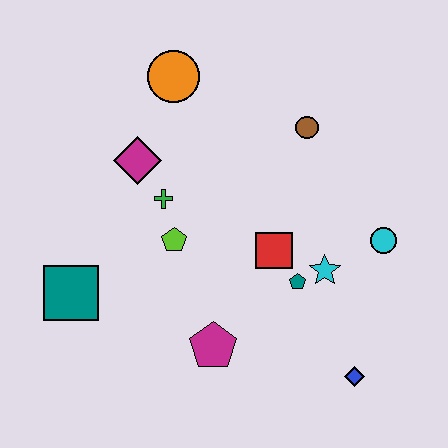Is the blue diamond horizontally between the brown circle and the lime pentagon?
No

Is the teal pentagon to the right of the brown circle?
No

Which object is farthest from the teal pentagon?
The orange circle is farthest from the teal pentagon.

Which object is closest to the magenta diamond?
The green cross is closest to the magenta diamond.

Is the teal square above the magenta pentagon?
Yes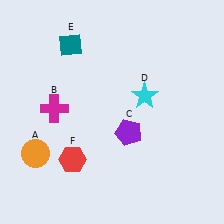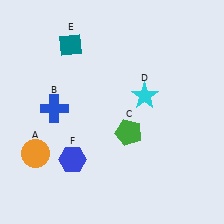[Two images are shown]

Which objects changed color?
B changed from magenta to blue. C changed from purple to green. F changed from red to blue.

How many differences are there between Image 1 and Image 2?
There are 3 differences between the two images.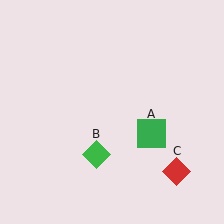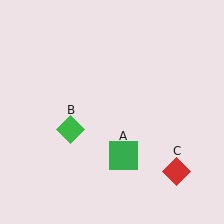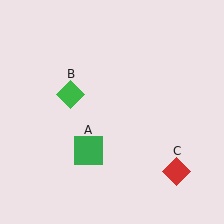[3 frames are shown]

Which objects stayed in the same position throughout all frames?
Red diamond (object C) remained stationary.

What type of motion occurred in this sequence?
The green square (object A), green diamond (object B) rotated clockwise around the center of the scene.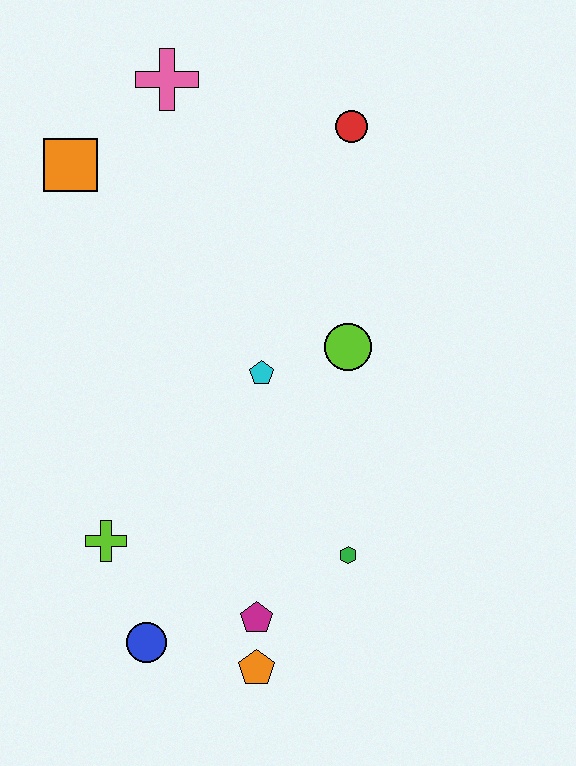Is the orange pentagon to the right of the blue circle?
Yes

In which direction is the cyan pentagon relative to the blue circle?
The cyan pentagon is above the blue circle.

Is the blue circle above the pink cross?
No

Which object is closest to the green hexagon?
The magenta pentagon is closest to the green hexagon.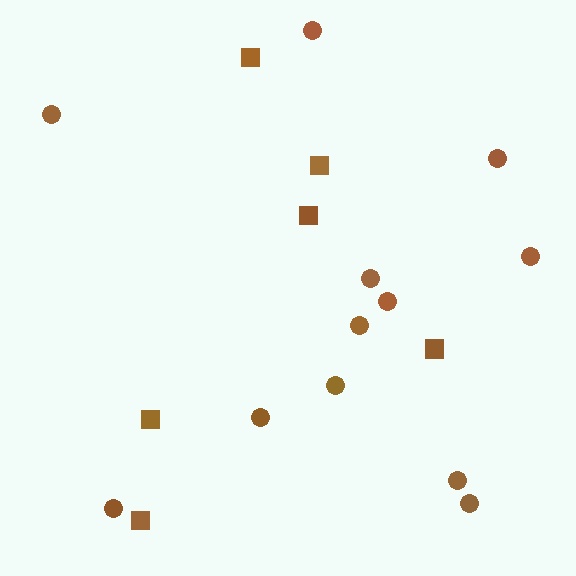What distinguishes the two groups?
There are 2 groups: one group of squares (6) and one group of circles (12).